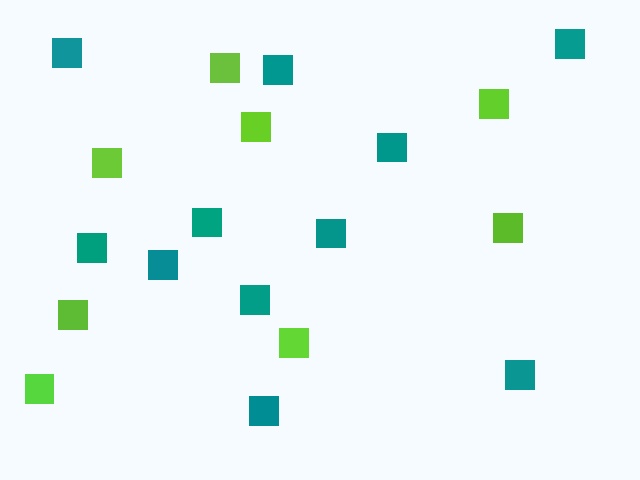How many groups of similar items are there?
There are 2 groups: one group of lime squares (8) and one group of teal squares (11).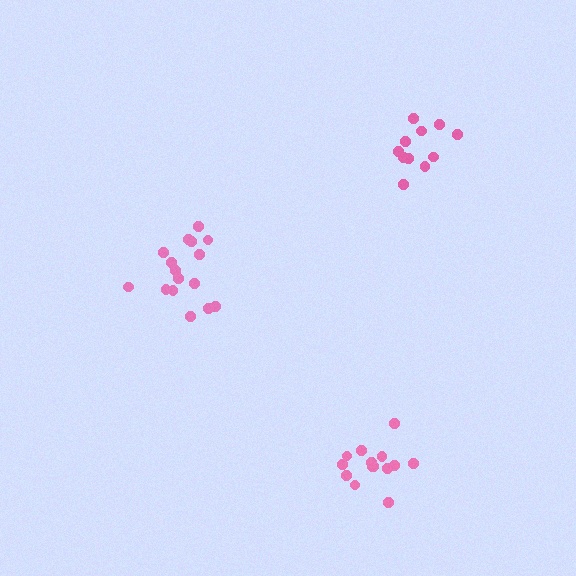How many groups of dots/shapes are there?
There are 3 groups.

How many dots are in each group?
Group 1: 11 dots, Group 2: 14 dots, Group 3: 16 dots (41 total).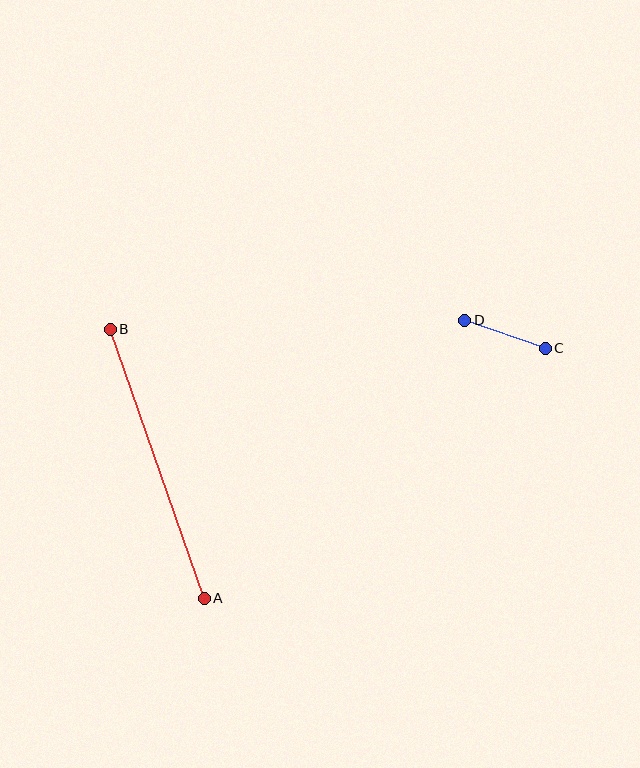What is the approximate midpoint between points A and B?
The midpoint is at approximately (157, 464) pixels.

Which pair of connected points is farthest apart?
Points A and B are farthest apart.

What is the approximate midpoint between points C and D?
The midpoint is at approximately (505, 334) pixels.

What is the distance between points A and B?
The distance is approximately 285 pixels.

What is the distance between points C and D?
The distance is approximately 86 pixels.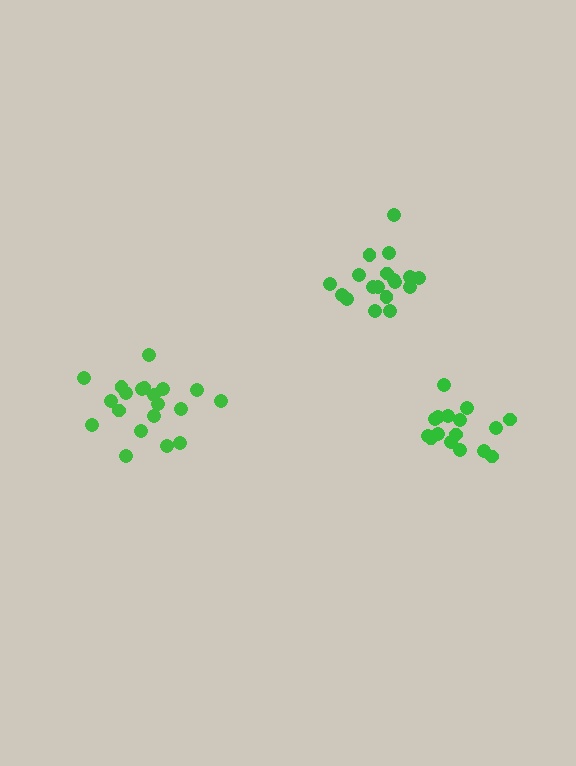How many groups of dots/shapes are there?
There are 3 groups.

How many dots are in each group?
Group 1: 20 dots, Group 2: 16 dots, Group 3: 18 dots (54 total).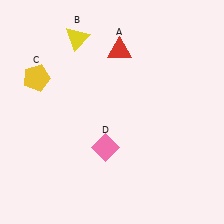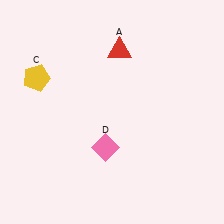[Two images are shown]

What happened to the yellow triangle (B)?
The yellow triangle (B) was removed in Image 2. It was in the top-left area of Image 1.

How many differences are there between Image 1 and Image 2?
There is 1 difference between the two images.